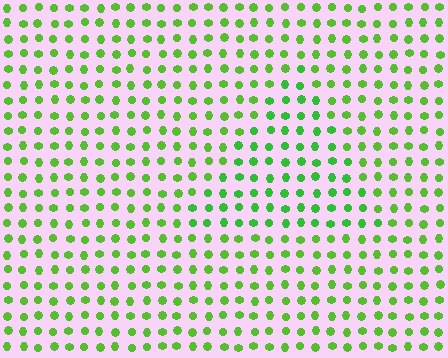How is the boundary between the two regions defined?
The boundary is defined purely by a slight shift in hue (about 19 degrees). Spacing, size, and orientation are identical on both sides.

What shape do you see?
I see a triangle.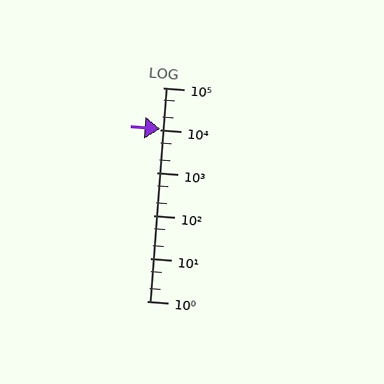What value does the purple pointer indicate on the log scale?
The pointer indicates approximately 11000.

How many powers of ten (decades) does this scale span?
The scale spans 5 decades, from 1 to 100000.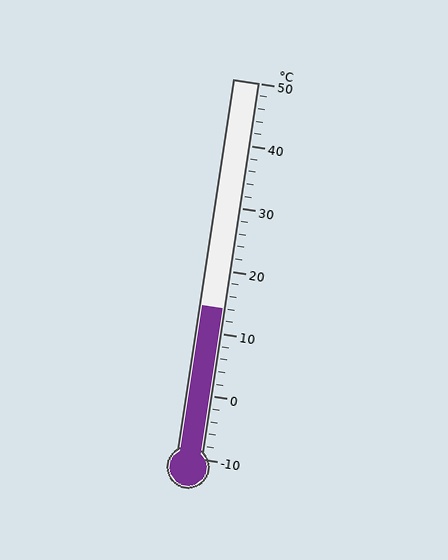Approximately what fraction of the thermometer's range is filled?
The thermometer is filled to approximately 40% of its range.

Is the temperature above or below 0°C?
The temperature is above 0°C.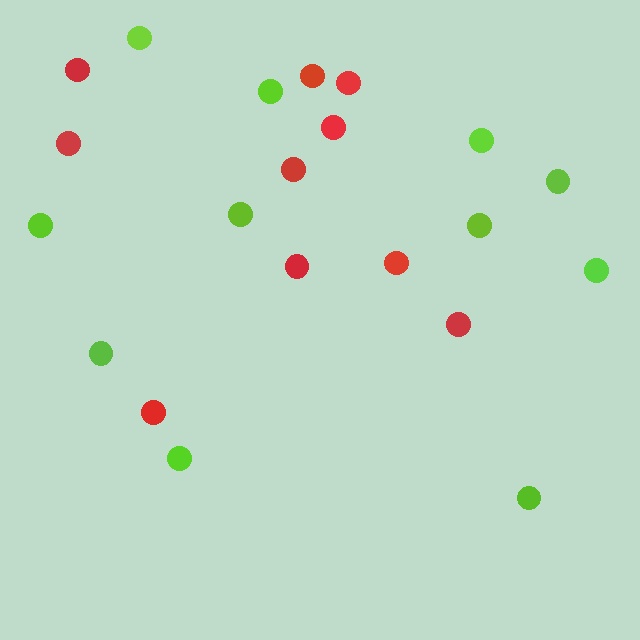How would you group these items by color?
There are 2 groups: one group of lime circles (11) and one group of red circles (10).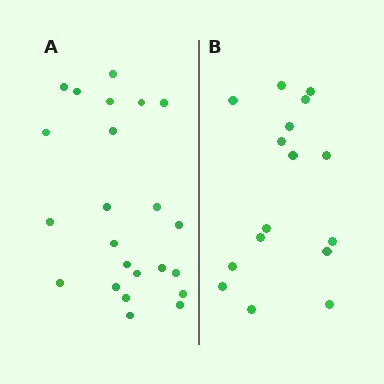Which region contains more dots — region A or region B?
Region A (the left region) has more dots.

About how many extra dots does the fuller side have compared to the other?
Region A has roughly 8 or so more dots than region B.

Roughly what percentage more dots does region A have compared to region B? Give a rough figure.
About 45% more.